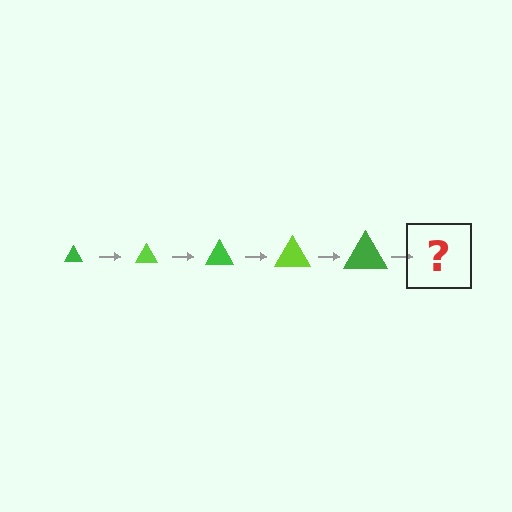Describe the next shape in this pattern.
It should be a lime triangle, larger than the previous one.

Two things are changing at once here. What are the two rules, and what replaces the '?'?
The two rules are that the triangle grows larger each step and the color cycles through green and lime. The '?' should be a lime triangle, larger than the previous one.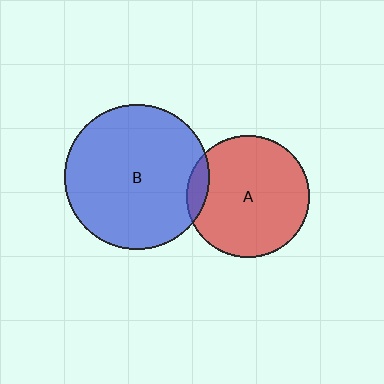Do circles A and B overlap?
Yes.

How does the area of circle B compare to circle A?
Approximately 1.4 times.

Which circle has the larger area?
Circle B (blue).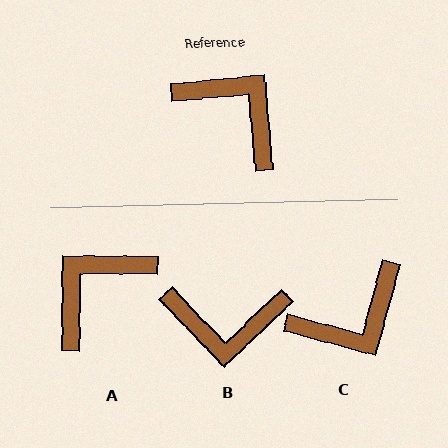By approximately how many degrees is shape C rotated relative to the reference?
Approximately 110 degrees clockwise.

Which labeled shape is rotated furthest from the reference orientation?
B, about 141 degrees away.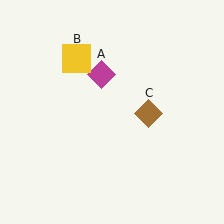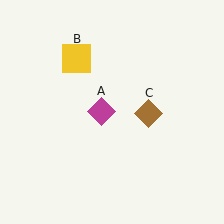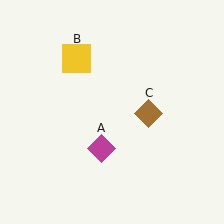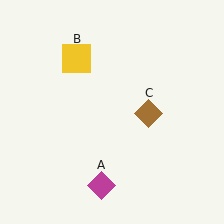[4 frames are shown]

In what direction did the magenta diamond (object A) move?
The magenta diamond (object A) moved down.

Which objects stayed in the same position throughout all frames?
Yellow square (object B) and brown diamond (object C) remained stationary.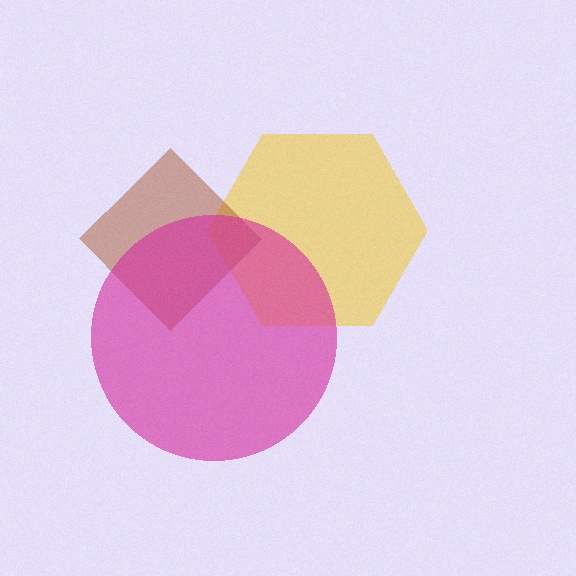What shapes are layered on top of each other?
The layered shapes are: a yellow hexagon, a brown diamond, a magenta circle.